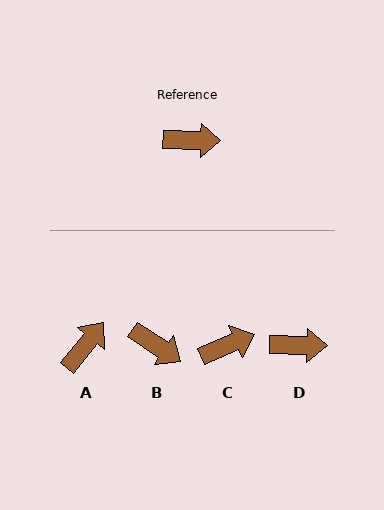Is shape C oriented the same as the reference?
No, it is off by about 23 degrees.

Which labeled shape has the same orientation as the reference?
D.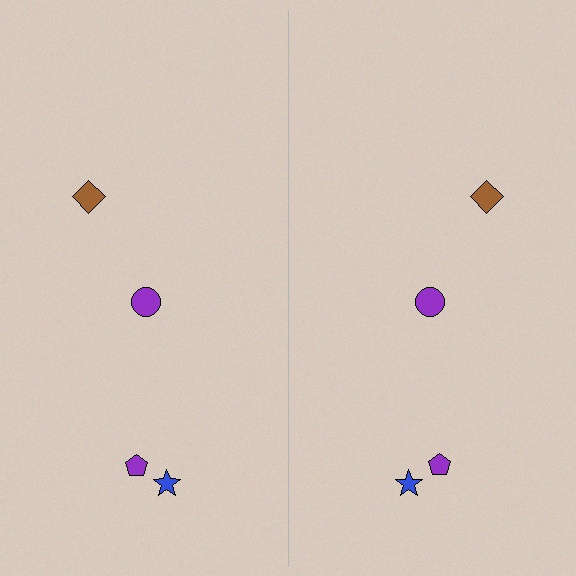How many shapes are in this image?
There are 8 shapes in this image.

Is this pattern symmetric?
Yes, this pattern has bilateral (reflection) symmetry.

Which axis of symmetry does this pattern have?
The pattern has a vertical axis of symmetry running through the center of the image.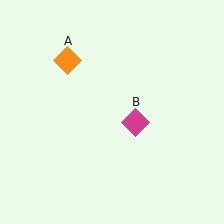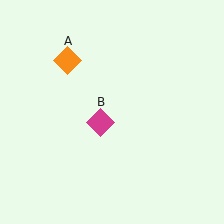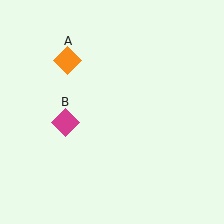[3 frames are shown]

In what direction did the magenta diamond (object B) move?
The magenta diamond (object B) moved left.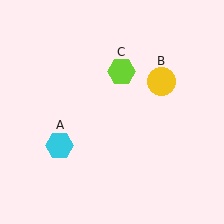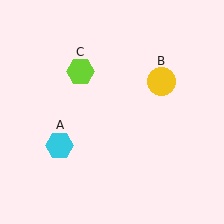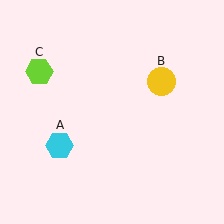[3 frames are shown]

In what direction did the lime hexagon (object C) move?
The lime hexagon (object C) moved left.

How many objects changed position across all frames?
1 object changed position: lime hexagon (object C).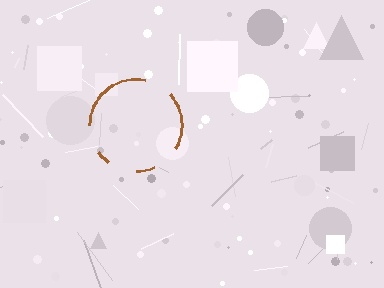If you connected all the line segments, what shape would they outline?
They would outline a circle.